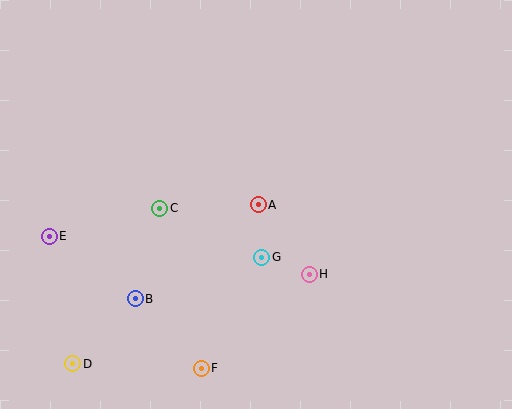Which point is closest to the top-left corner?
Point E is closest to the top-left corner.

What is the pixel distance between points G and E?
The distance between G and E is 214 pixels.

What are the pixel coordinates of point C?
Point C is at (160, 208).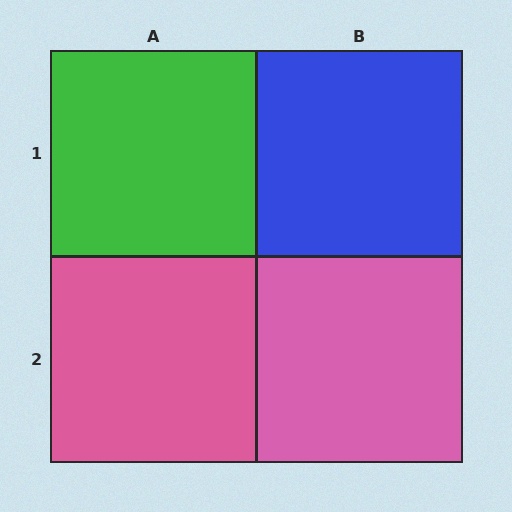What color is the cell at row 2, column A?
Pink.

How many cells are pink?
2 cells are pink.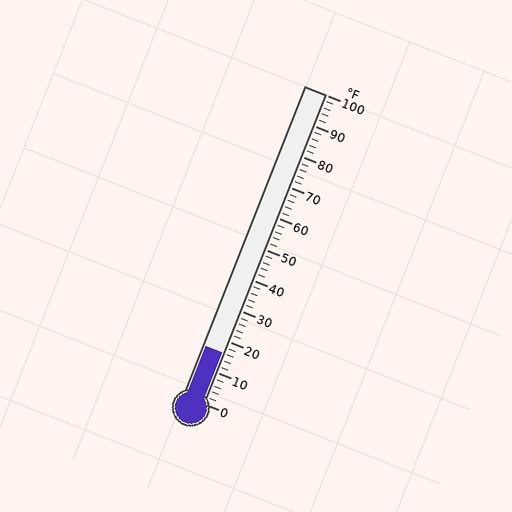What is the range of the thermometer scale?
The thermometer scale ranges from 0°F to 100°F.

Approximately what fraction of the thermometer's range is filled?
The thermometer is filled to approximately 15% of its range.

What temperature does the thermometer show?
The thermometer shows approximately 16°F.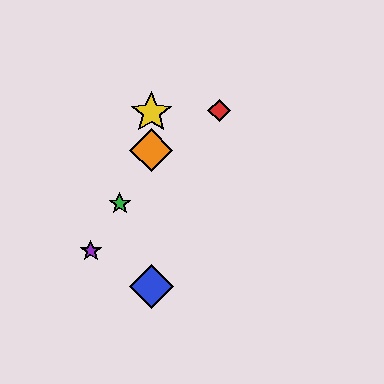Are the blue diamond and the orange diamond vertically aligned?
Yes, both are at x≈151.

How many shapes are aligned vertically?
3 shapes (the blue diamond, the yellow star, the orange diamond) are aligned vertically.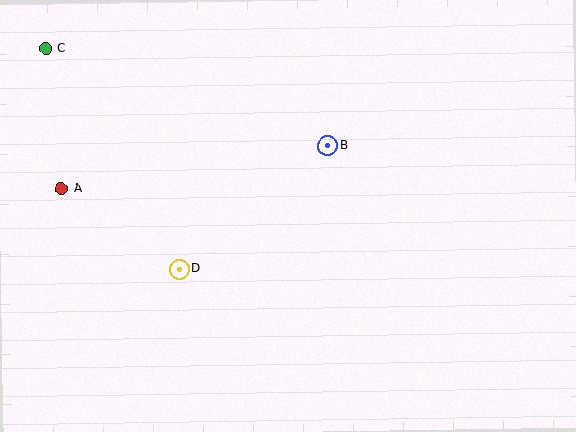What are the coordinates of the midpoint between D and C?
The midpoint between D and C is at (112, 159).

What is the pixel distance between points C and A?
The distance between C and A is 141 pixels.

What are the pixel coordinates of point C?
Point C is at (46, 49).